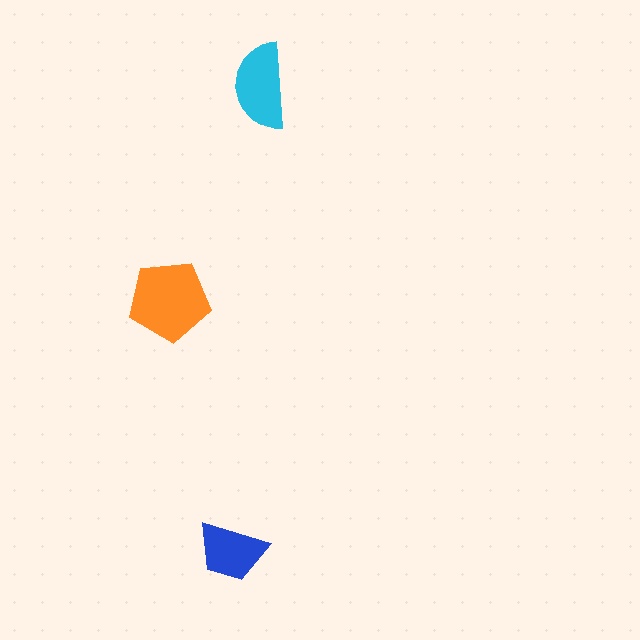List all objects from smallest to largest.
The blue trapezoid, the cyan semicircle, the orange pentagon.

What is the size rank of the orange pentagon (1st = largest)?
1st.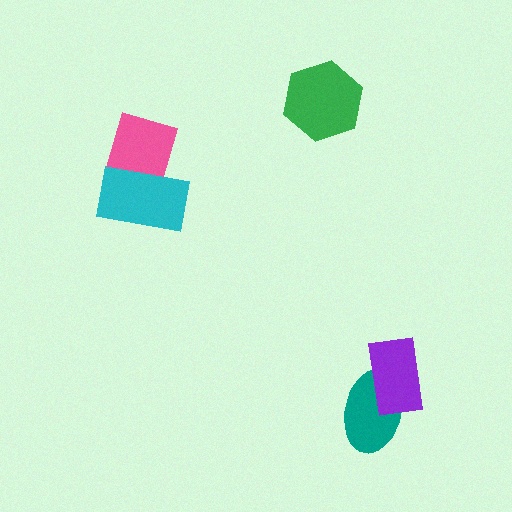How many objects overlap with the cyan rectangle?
1 object overlaps with the cyan rectangle.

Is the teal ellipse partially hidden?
Yes, it is partially covered by another shape.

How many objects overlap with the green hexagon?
0 objects overlap with the green hexagon.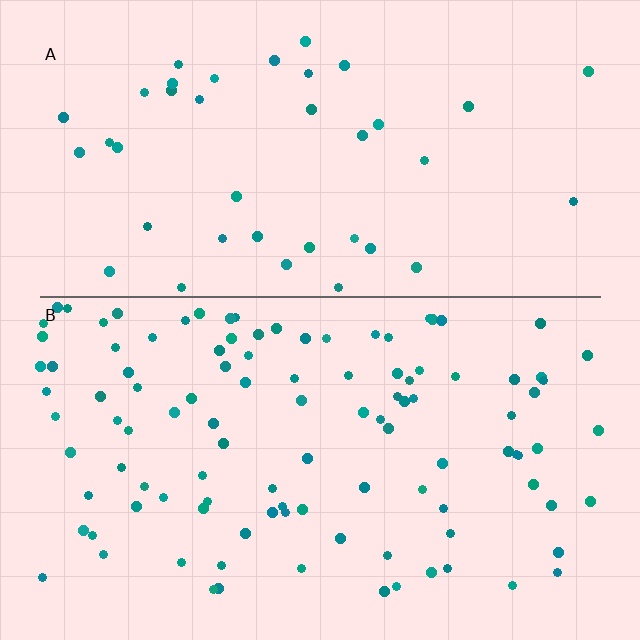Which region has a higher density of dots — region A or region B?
B (the bottom).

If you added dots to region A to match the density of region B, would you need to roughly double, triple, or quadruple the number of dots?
Approximately triple.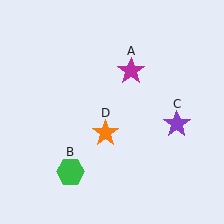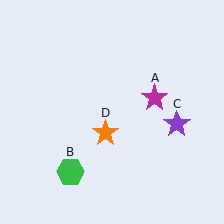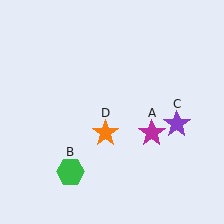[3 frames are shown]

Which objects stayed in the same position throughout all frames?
Green hexagon (object B) and purple star (object C) and orange star (object D) remained stationary.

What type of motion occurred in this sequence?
The magenta star (object A) rotated clockwise around the center of the scene.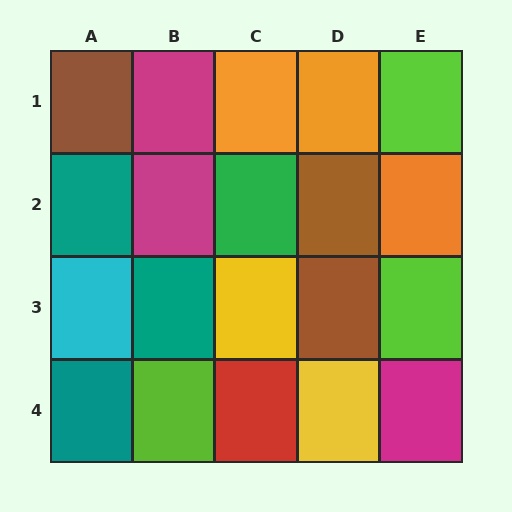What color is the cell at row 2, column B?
Magenta.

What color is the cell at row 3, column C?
Yellow.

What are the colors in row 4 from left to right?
Teal, lime, red, yellow, magenta.